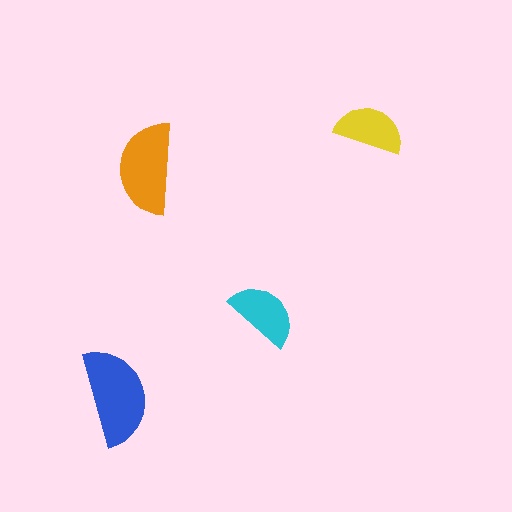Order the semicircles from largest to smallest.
the blue one, the orange one, the cyan one, the yellow one.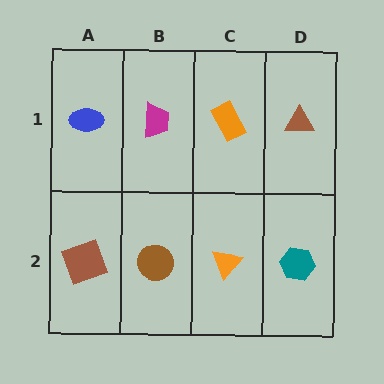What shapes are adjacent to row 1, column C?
An orange triangle (row 2, column C), a magenta trapezoid (row 1, column B), a brown triangle (row 1, column D).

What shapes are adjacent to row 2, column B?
A magenta trapezoid (row 1, column B), a brown square (row 2, column A), an orange triangle (row 2, column C).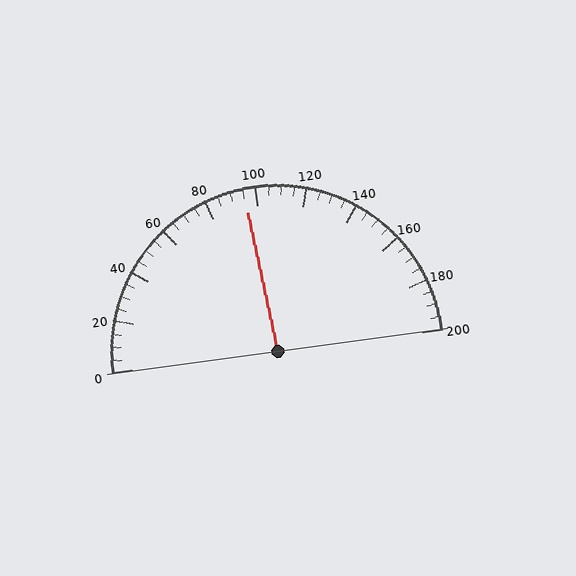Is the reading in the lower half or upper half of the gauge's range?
The reading is in the lower half of the range (0 to 200).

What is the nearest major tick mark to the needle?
The nearest major tick mark is 100.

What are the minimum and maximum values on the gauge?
The gauge ranges from 0 to 200.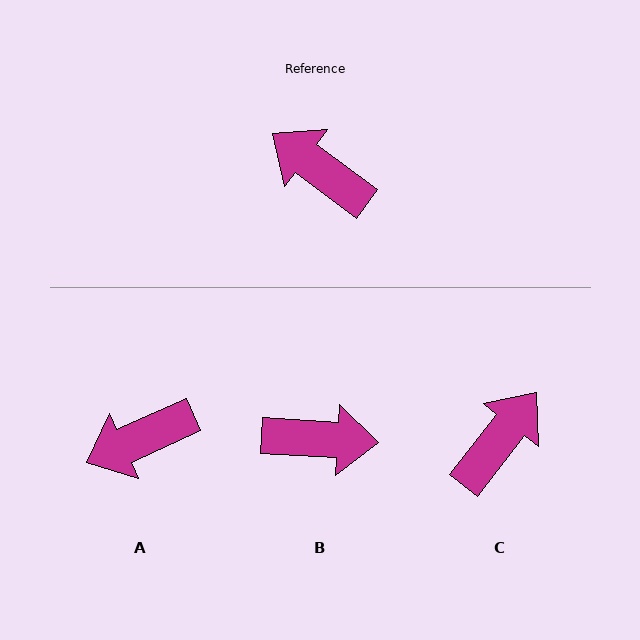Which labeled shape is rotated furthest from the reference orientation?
B, about 147 degrees away.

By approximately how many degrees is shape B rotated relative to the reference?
Approximately 147 degrees clockwise.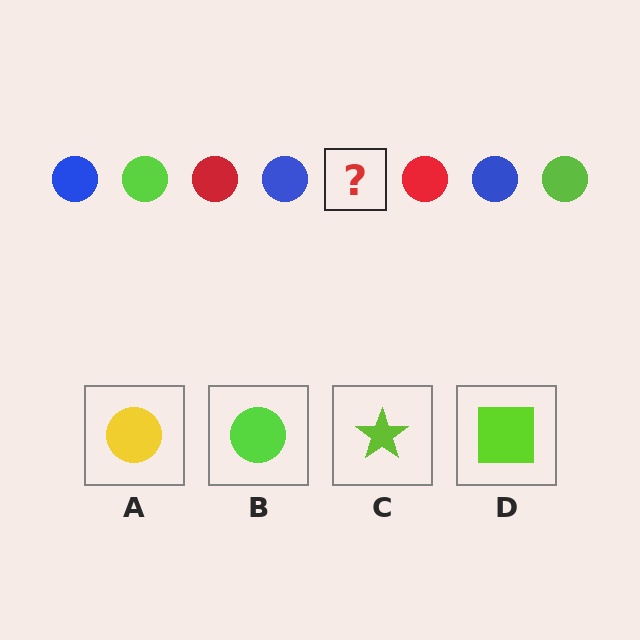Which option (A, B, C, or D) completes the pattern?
B.